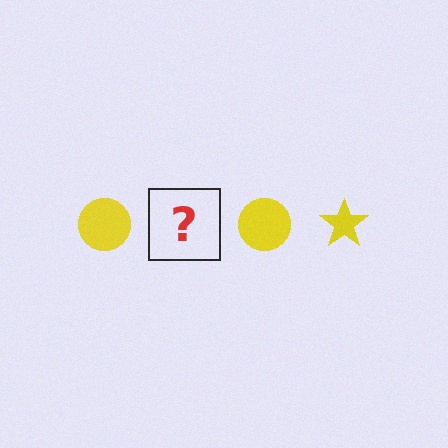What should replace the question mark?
The question mark should be replaced with a yellow star.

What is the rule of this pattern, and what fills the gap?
The rule is that the pattern cycles through circle, star shapes in yellow. The gap should be filled with a yellow star.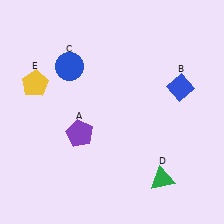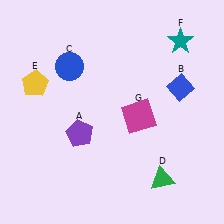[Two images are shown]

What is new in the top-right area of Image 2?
A teal star (F) was added in the top-right area of Image 2.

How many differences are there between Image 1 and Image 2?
There are 2 differences between the two images.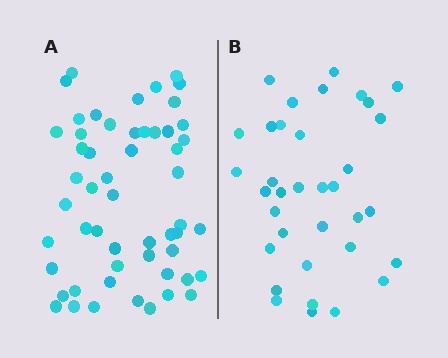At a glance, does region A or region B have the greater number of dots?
Region A (the left region) has more dots.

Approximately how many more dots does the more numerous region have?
Region A has approximately 20 more dots than region B.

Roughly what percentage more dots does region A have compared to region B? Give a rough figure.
About 55% more.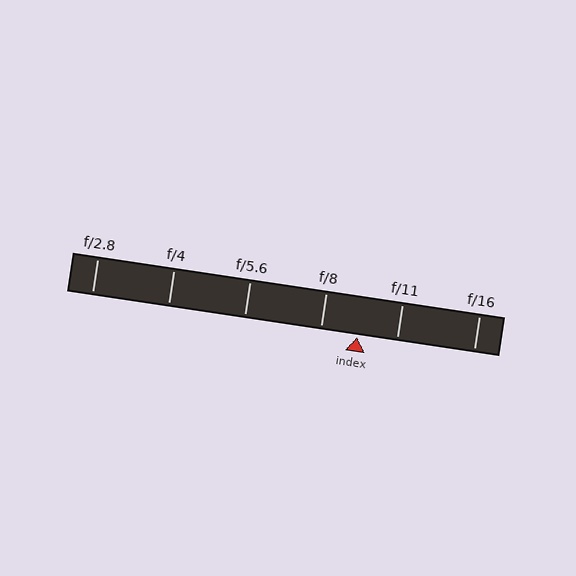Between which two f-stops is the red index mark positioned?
The index mark is between f/8 and f/11.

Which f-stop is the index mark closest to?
The index mark is closest to f/8.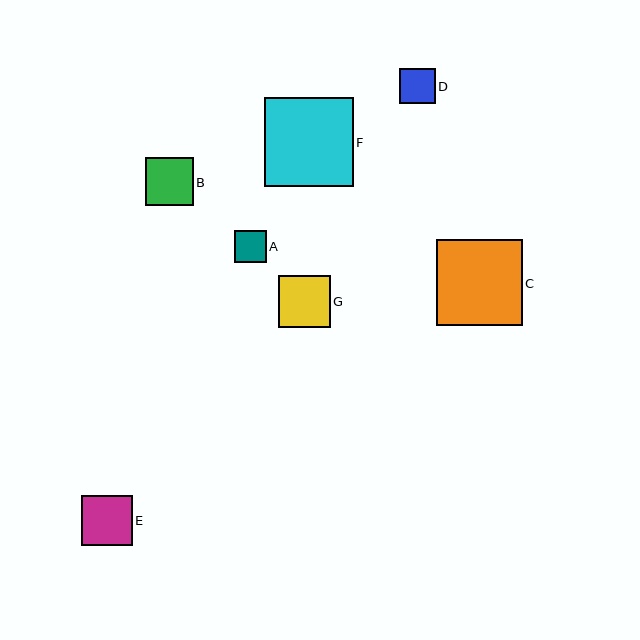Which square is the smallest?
Square A is the smallest with a size of approximately 31 pixels.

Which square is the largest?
Square F is the largest with a size of approximately 89 pixels.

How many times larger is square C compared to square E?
Square C is approximately 1.7 times the size of square E.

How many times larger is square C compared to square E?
Square C is approximately 1.7 times the size of square E.